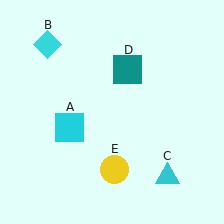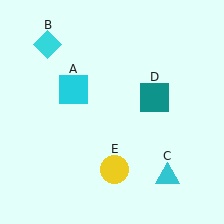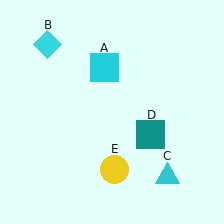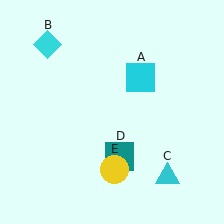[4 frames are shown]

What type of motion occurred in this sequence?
The cyan square (object A), teal square (object D) rotated clockwise around the center of the scene.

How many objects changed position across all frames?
2 objects changed position: cyan square (object A), teal square (object D).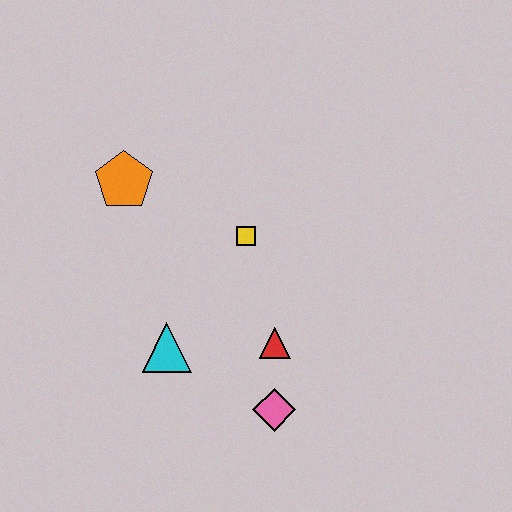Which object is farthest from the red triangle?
The orange pentagon is farthest from the red triangle.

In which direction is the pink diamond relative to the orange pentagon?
The pink diamond is below the orange pentagon.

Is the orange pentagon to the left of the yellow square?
Yes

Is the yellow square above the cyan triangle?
Yes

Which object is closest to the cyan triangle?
The red triangle is closest to the cyan triangle.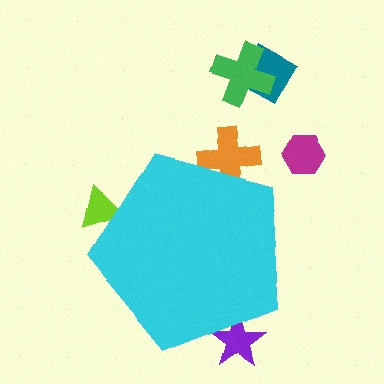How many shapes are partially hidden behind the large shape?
3 shapes are partially hidden.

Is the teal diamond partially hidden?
No, the teal diamond is fully visible.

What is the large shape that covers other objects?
A cyan pentagon.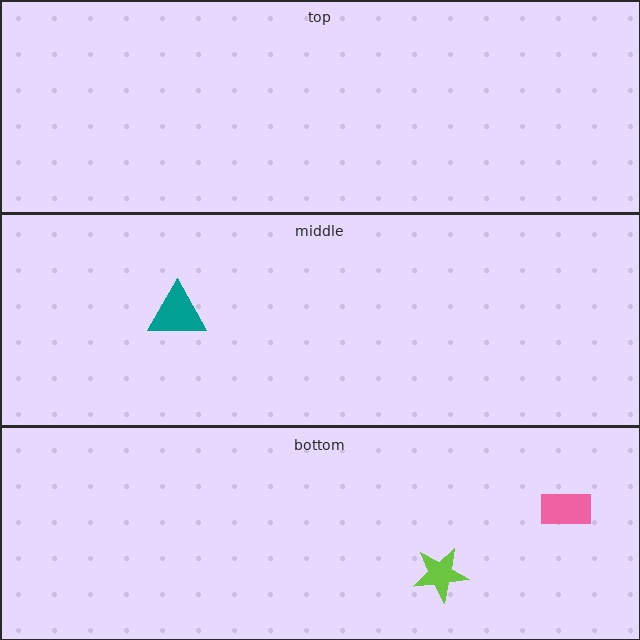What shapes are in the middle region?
The teal triangle.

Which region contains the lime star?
The bottom region.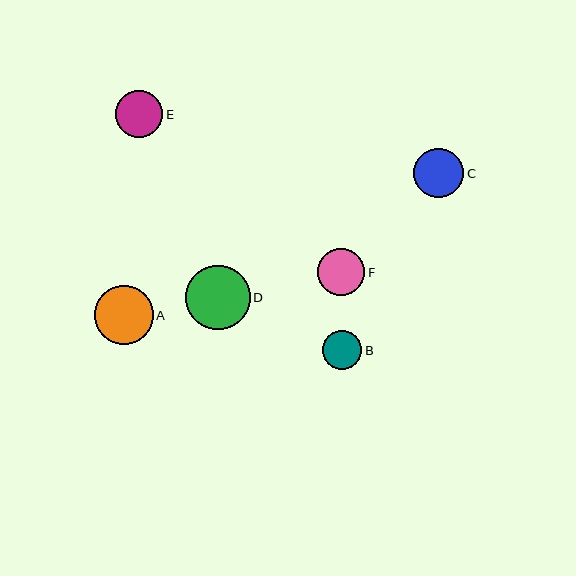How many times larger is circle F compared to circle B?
Circle F is approximately 1.2 times the size of circle B.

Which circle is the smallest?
Circle B is the smallest with a size of approximately 39 pixels.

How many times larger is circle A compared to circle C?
Circle A is approximately 1.2 times the size of circle C.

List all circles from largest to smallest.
From largest to smallest: D, A, C, E, F, B.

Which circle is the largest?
Circle D is the largest with a size of approximately 64 pixels.